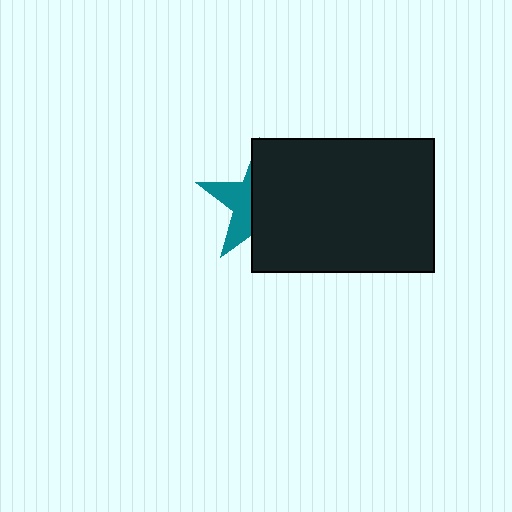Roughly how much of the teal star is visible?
A small part of it is visible (roughly 38%).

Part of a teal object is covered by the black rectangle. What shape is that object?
It is a star.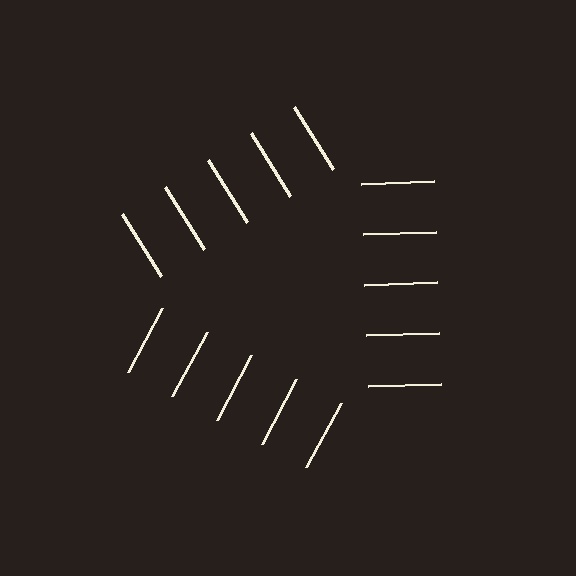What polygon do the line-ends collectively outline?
An illusory triangle — the line segments terminate on its edges but no continuous stroke is drawn.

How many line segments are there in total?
15 — 5 along each of the 3 edges.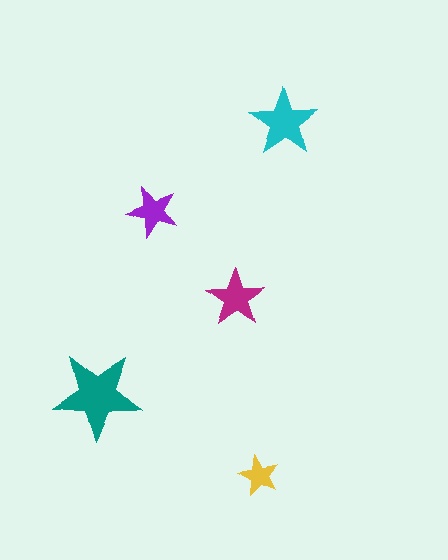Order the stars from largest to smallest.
the teal one, the cyan one, the magenta one, the purple one, the yellow one.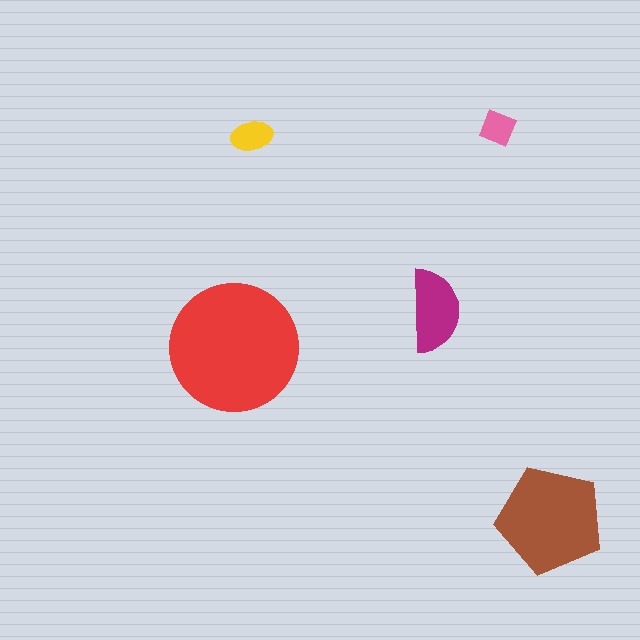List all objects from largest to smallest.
The red circle, the brown pentagon, the magenta semicircle, the yellow ellipse, the pink diamond.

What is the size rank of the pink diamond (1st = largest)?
5th.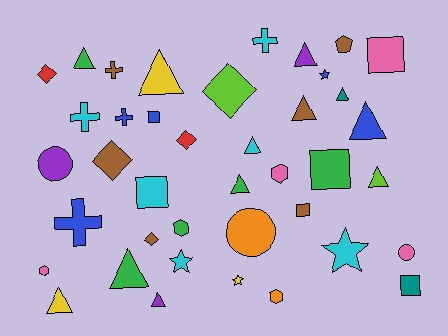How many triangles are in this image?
There are 12 triangles.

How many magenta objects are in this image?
There are no magenta objects.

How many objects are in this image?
There are 40 objects.